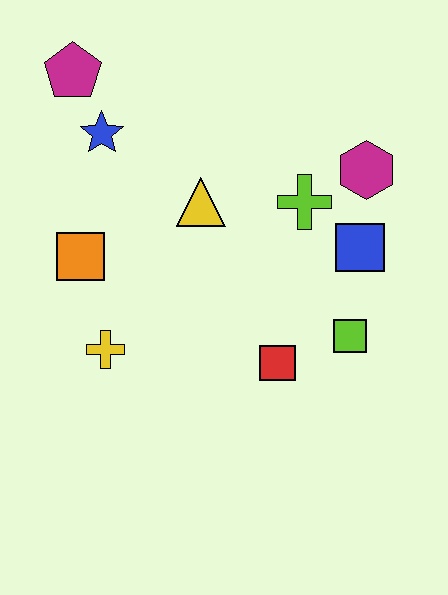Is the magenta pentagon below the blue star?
No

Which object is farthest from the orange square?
The magenta hexagon is farthest from the orange square.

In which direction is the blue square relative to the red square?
The blue square is above the red square.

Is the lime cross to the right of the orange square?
Yes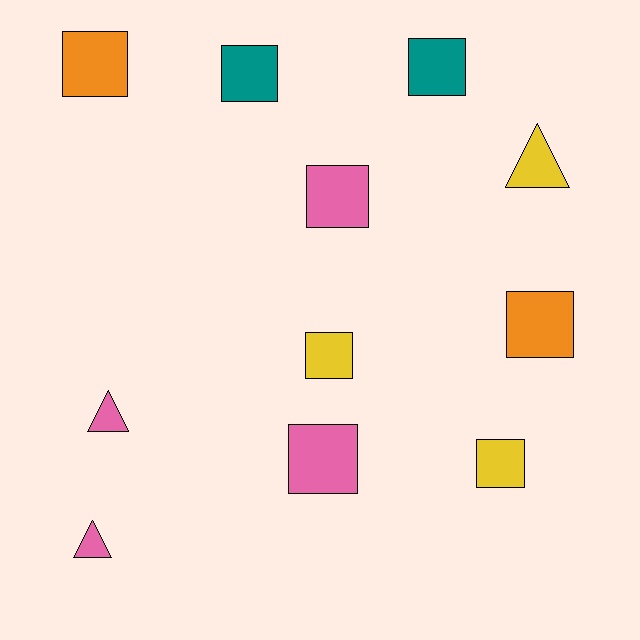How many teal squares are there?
There are 2 teal squares.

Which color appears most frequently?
Pink, with 4 objects.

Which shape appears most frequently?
Square, with 8 objects.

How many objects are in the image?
There are 11 objects.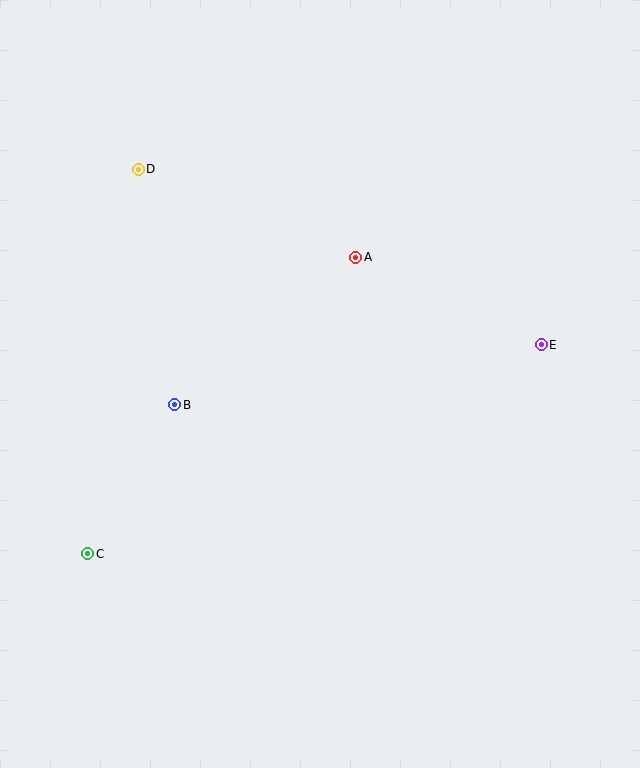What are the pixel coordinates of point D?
Point D is at (138, 169).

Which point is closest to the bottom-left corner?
Point C is closest to the bottom-left corner.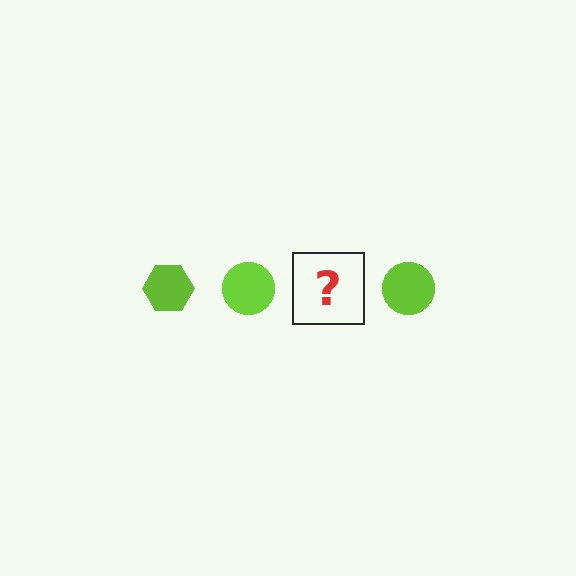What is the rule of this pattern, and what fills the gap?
The rule is that the pattern cycles through hexagon, circle shapes in lime. The gap should be filled with a lime hexagon.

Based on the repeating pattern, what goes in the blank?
The blank should be a lime hexagon.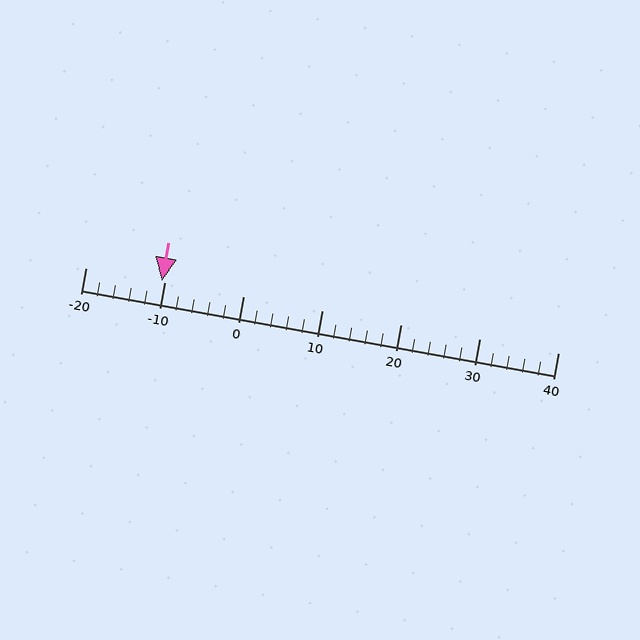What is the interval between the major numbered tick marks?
The major tick marks are spaced 10 units apart.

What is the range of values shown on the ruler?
The ruler shows values from -20 to 40.